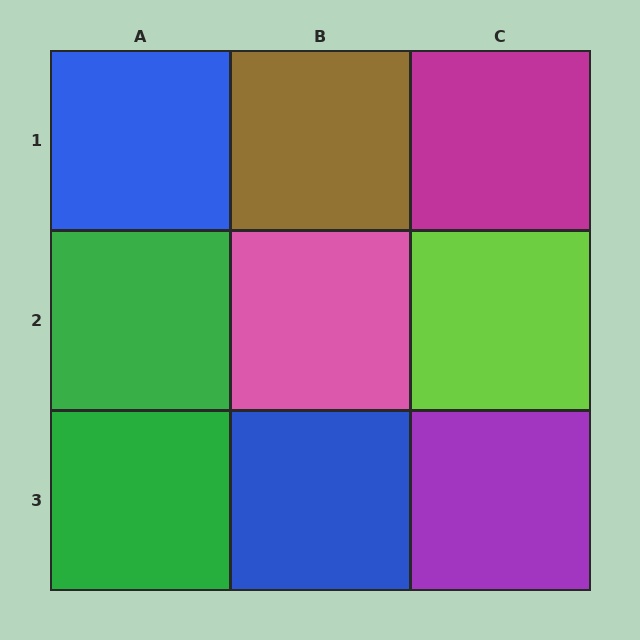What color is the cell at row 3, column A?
Green.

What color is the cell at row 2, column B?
Pink.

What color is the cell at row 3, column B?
Blue.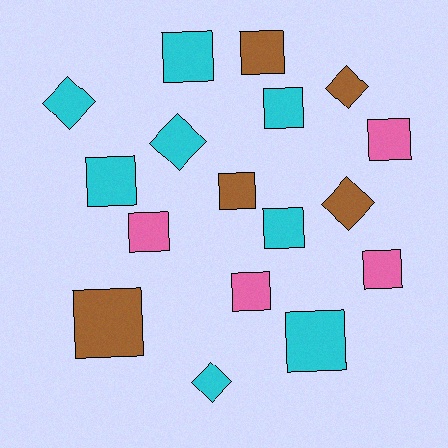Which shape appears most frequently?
Square, with 12 objects.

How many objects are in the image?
There are 17 objects.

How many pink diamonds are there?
There are no pink diamonds.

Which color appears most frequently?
Cyan, with 8 objects.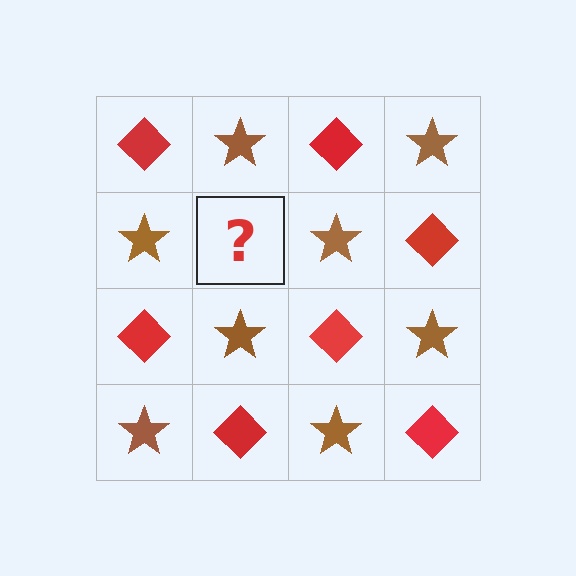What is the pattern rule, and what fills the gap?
The rule is that it alternates red diamond and brown star in a checkerboard pattern. The gap should be filled with a red diamond.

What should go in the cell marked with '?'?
The missing cell should contain a red diamond.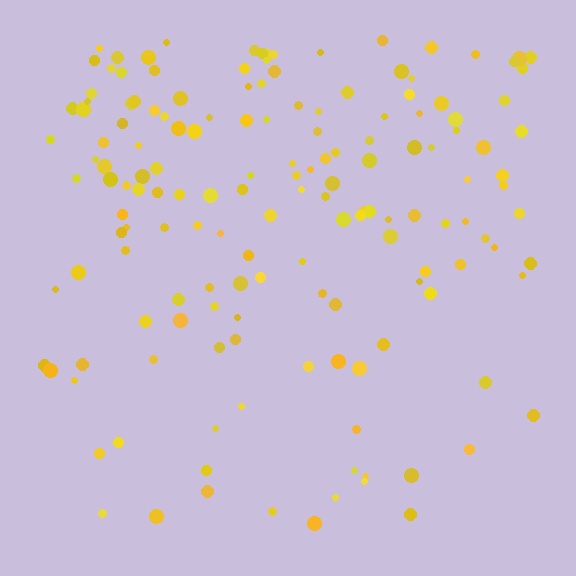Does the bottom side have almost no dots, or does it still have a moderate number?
Still a moderate number, just noticeably fewer than the top.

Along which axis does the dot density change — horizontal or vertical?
Vertical.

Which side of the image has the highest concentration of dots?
The top.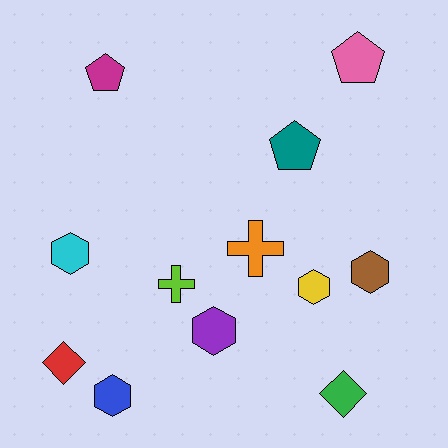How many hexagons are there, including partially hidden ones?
There are 5 hexagons.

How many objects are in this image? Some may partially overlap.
There are 12 objects.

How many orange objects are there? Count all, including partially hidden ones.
There is 1 orange object.